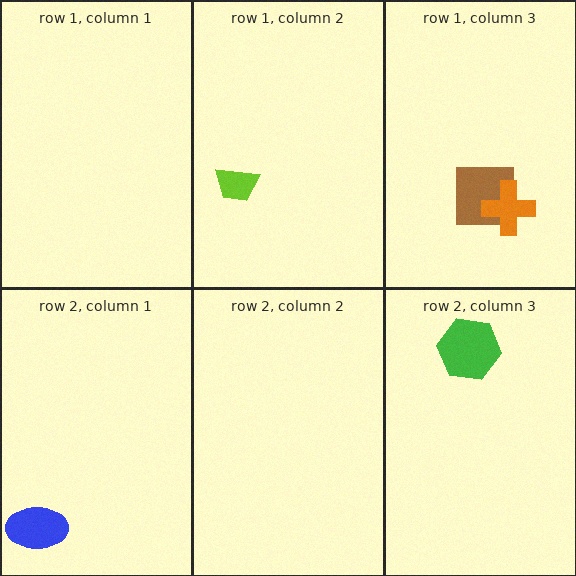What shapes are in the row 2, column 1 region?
The blue ellipse.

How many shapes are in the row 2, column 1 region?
1.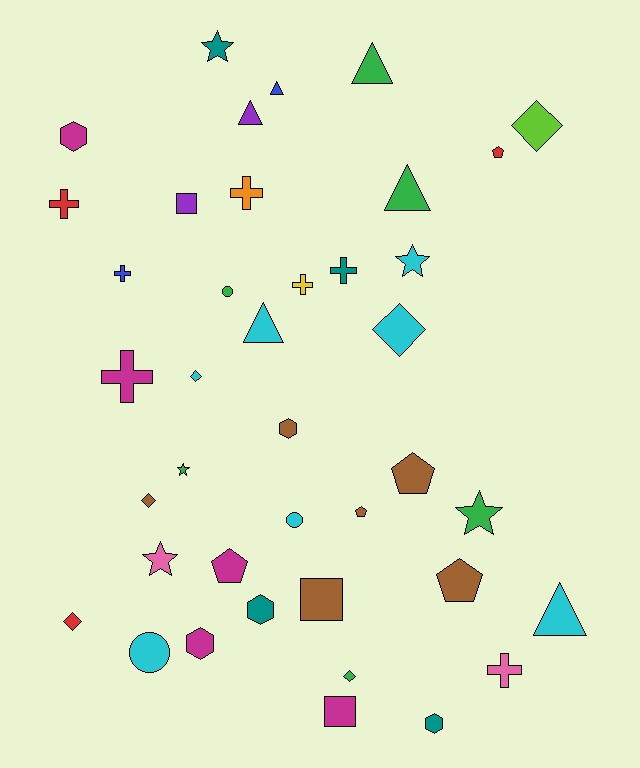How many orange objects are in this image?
There is 1 orange object.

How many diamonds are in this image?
There are 6 diamonds.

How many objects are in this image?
There are 40 objects.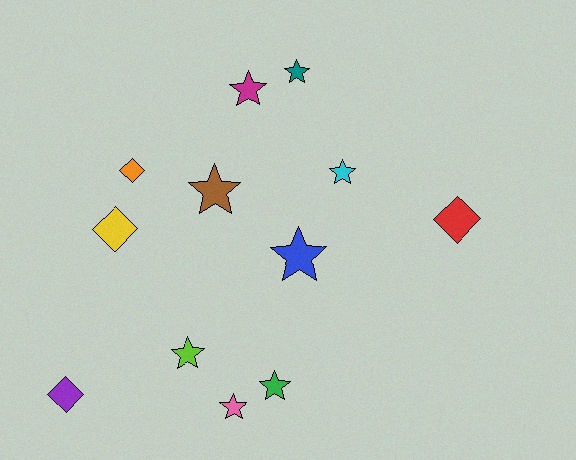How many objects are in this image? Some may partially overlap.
There are 12 objects.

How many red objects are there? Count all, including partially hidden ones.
There is 1 red object.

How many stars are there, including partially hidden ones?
There are 8 stars.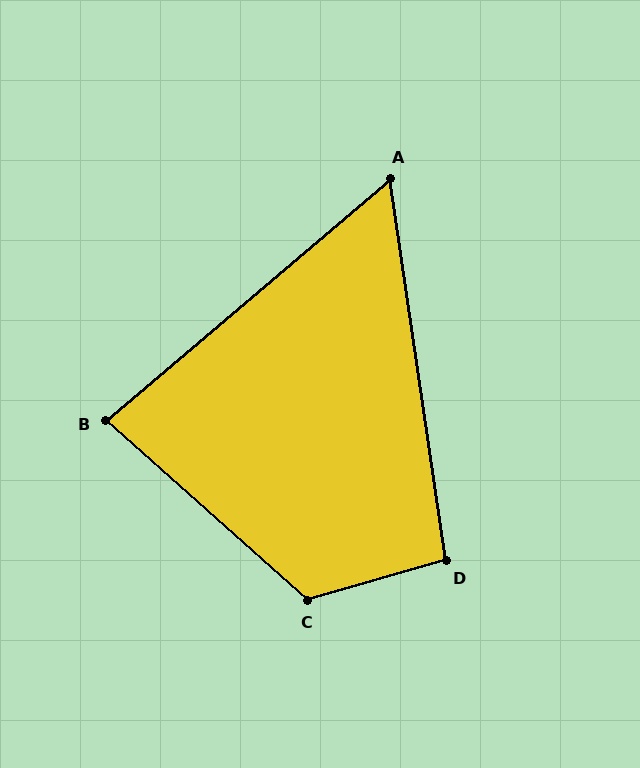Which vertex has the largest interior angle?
C, at approximately 122 degrees.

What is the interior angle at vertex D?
Approximately 98 degrees (obtuse).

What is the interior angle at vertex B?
Approximately 82 degrees (acute).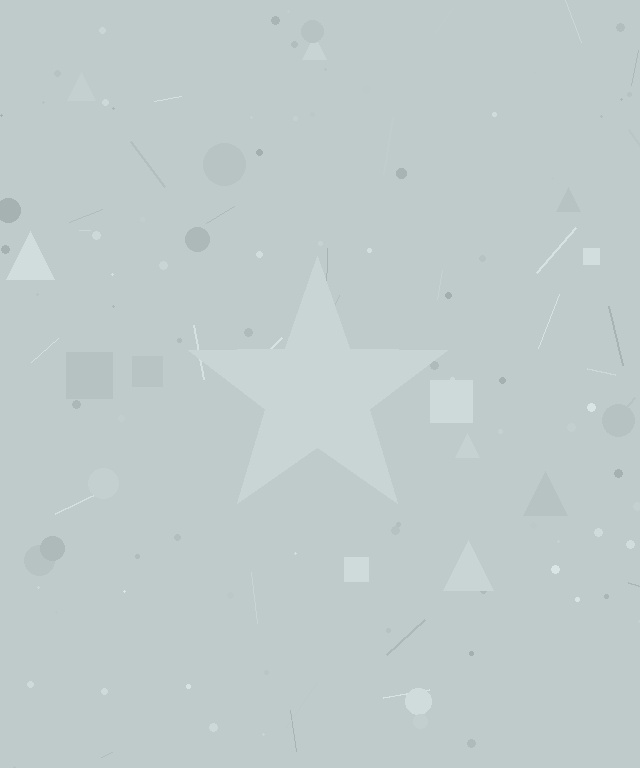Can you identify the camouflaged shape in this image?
The camouflaged shape is a star.